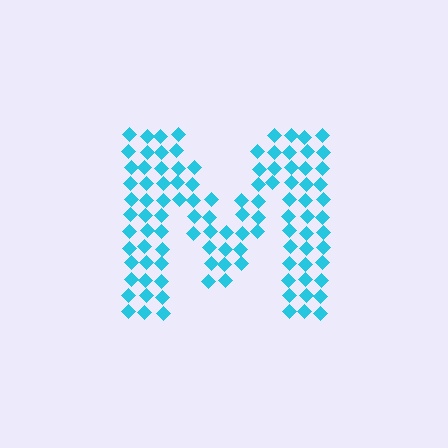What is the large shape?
The large shape is the letter M.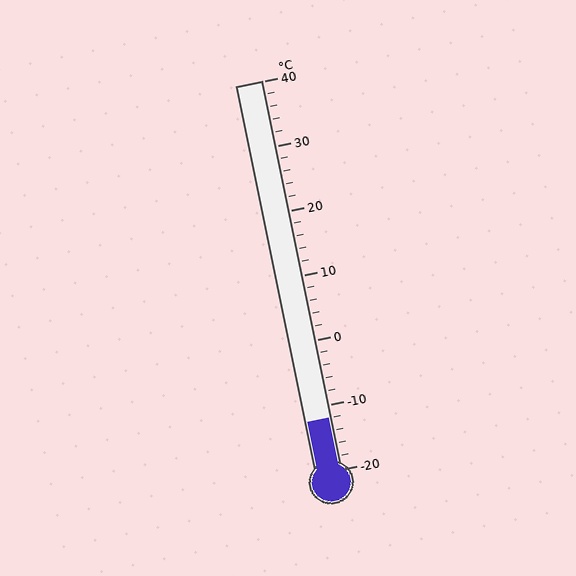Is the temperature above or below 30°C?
The temperature is below 30°C.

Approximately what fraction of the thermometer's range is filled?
The thermometer is filled to approximately 15% of its range.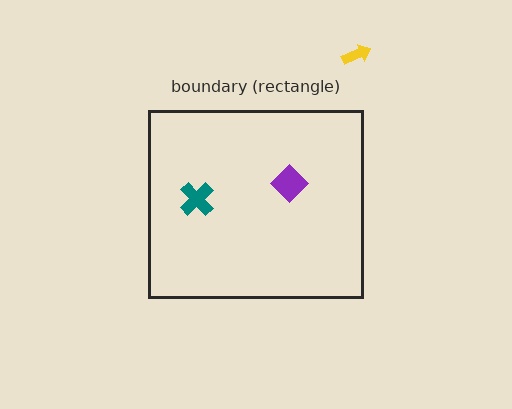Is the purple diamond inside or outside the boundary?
Inside.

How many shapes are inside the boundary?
2 inside, 1 outside.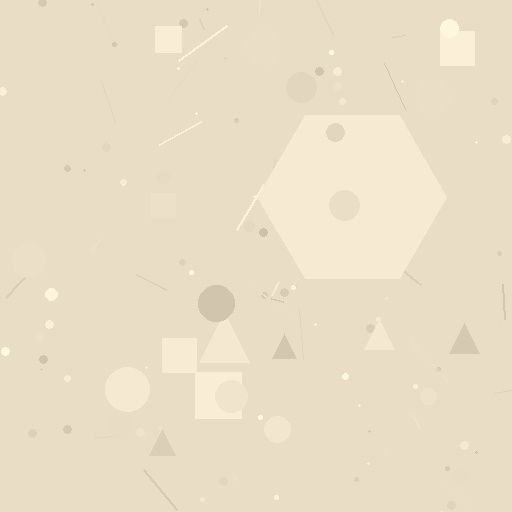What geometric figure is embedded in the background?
A hexagon is embedded in the background.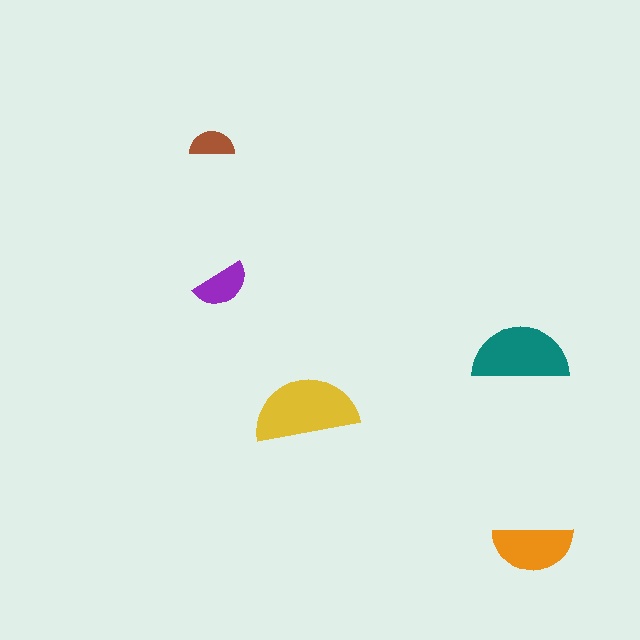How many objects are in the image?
There are 5 objects in the image.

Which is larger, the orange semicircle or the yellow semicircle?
The yellow one.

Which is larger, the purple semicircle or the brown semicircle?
The purple one.